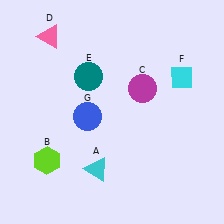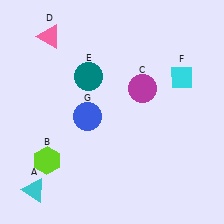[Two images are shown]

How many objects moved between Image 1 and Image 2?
1 object moved between the two images.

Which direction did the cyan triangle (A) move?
The cyan triangle (A) moved left.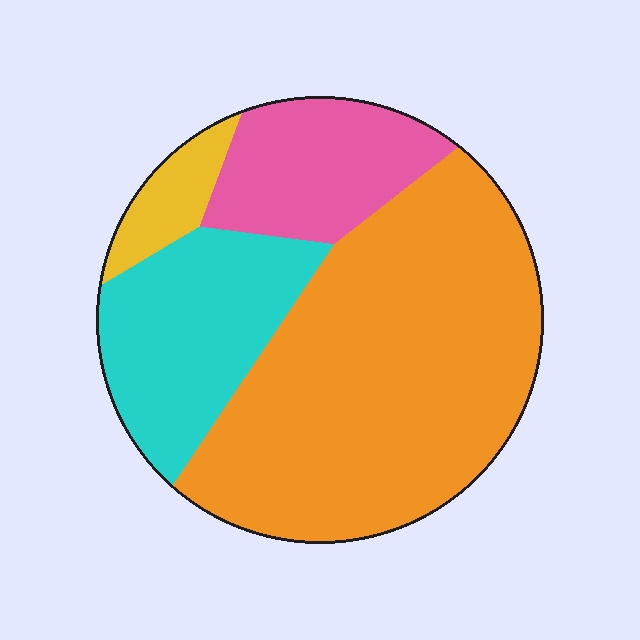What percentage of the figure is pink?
Pink covers roughly 15% of the figure.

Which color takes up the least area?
Yellow, at roughly 5%.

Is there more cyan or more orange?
Orange.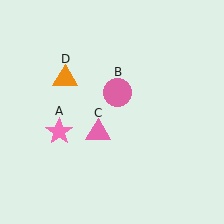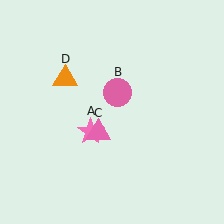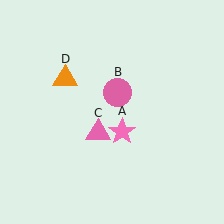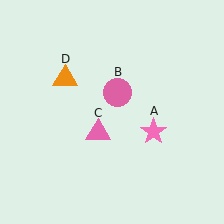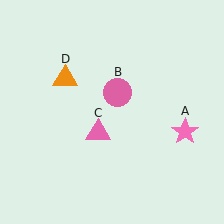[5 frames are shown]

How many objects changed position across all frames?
1 object changed position: pink star (object A).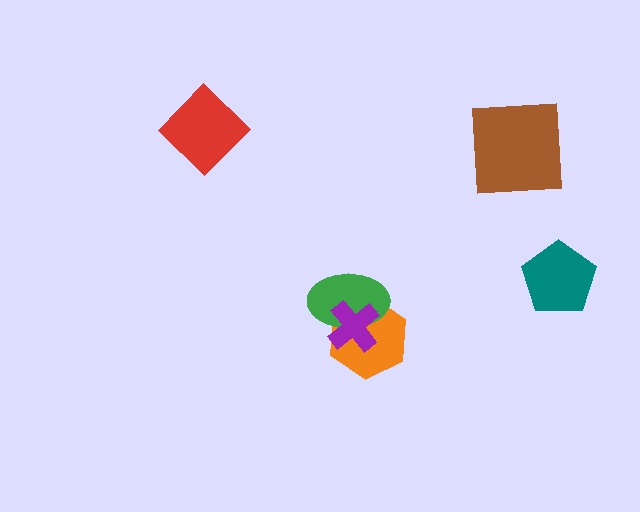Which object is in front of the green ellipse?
The purple cross is in front of the green ellipse.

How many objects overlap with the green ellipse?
2 objects overlap with the green ellipse.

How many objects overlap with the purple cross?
2 objects overlap with the purple cross.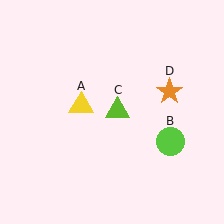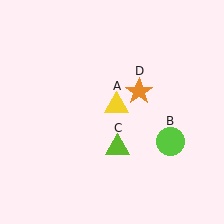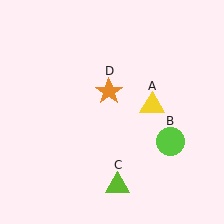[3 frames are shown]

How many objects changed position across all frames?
3 objects changed position: yellow triangle (object A), lime triangle (object C), orange star (object D).